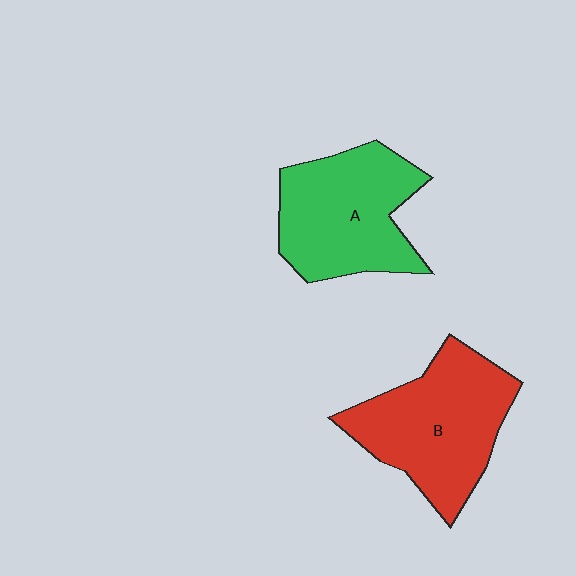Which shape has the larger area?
Shape B (red).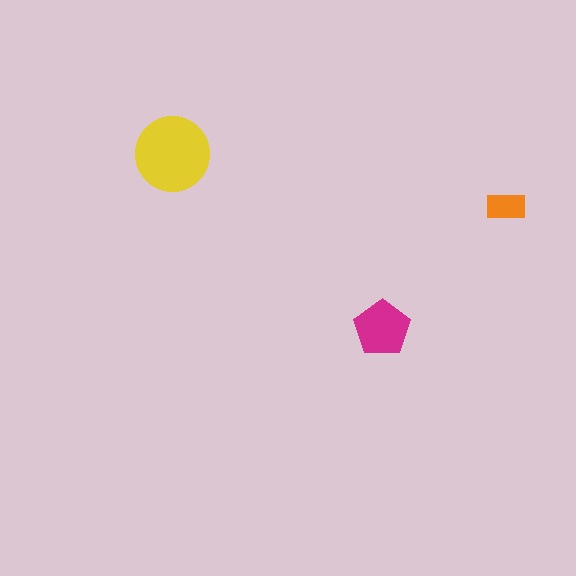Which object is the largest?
The yellow circle.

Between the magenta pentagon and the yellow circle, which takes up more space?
The yellow circle.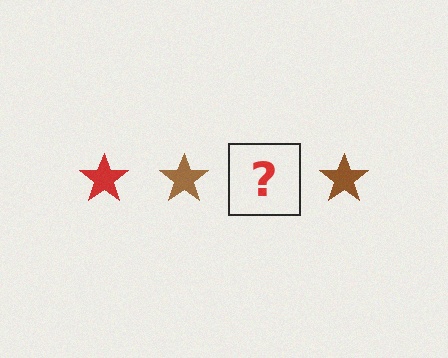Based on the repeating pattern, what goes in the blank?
The blank should be a red star.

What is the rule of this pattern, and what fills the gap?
The rule is that the pattern cycles through red, brown stars. The gap should be filled with a red star.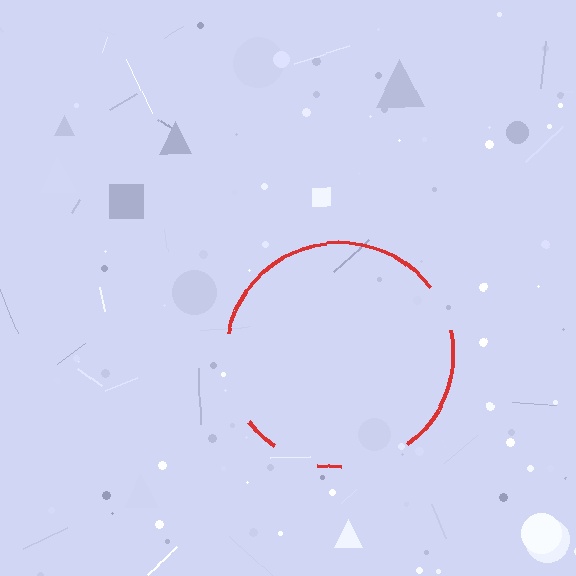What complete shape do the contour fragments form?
The contour fragments form a circle.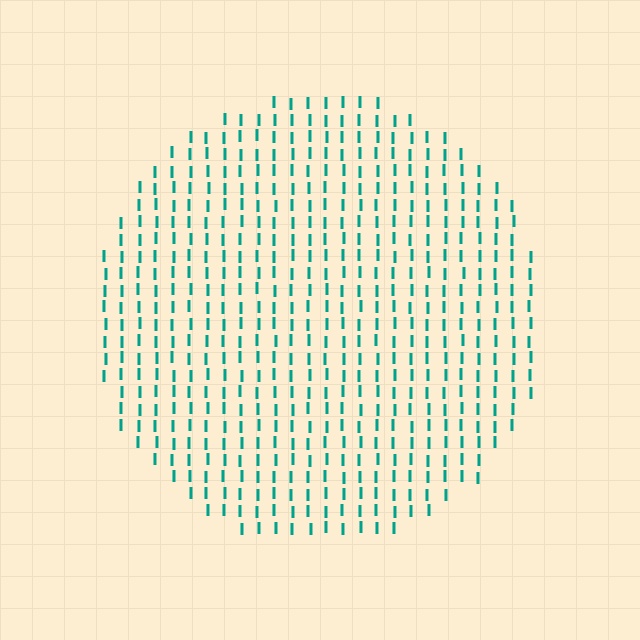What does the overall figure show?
The overall figure shows a circle.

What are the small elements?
The small elements are letter I's.